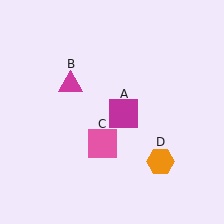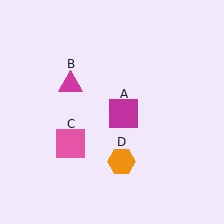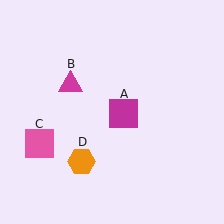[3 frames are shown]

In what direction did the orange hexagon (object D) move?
The orange hexagon (object D) moved left.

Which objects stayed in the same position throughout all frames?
Magenta square (object A) and magenta triangle (object B) remained stationary.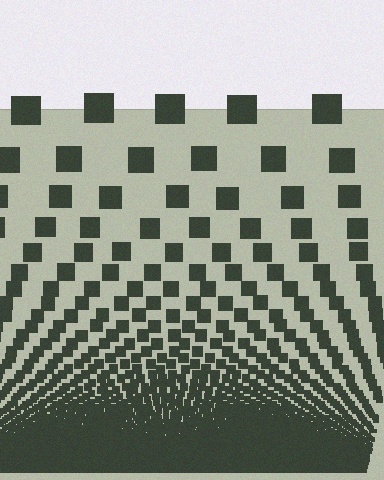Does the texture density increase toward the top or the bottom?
Density increases toward the bottom.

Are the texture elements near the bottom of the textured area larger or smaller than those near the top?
Smaller. The gradient is inverted — elements near the bottom are smaller and denser.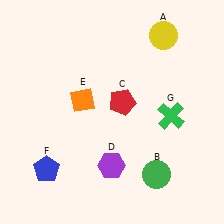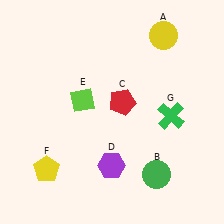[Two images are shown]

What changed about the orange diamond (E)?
In Image 1, E is orange. In Image 2, it changed to lime.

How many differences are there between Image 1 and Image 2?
There are 2 differences between the two images.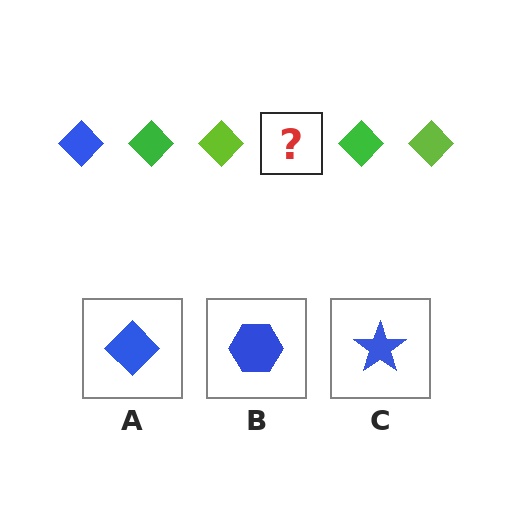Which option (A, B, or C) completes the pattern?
A.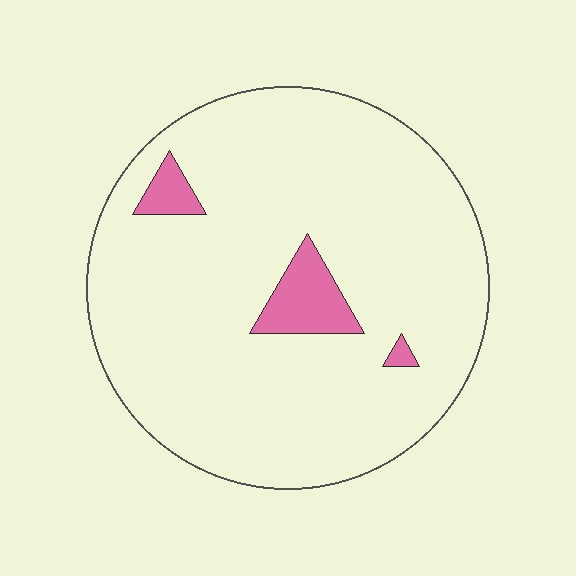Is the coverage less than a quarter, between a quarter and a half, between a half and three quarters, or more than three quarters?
Less than a quarter.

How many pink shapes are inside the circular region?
3.